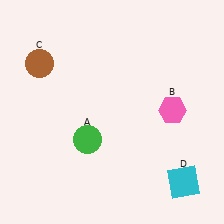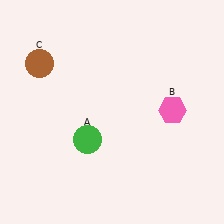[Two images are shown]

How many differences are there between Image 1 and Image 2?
There is 1 difference between the two images.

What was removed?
The cyan square (D) was removed in Image 2.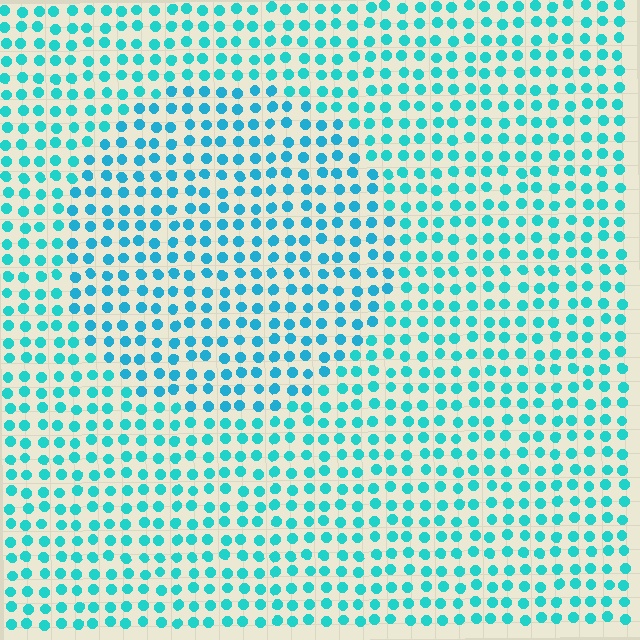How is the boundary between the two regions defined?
The boundary is defined purely by a slight shift in hue (about 15 degrees). Spacing, size, and orientation are identical on both sides.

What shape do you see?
I see a circle.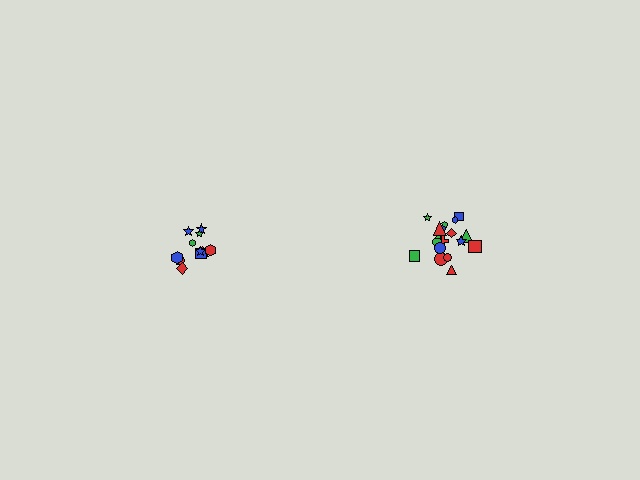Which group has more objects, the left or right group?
The right group.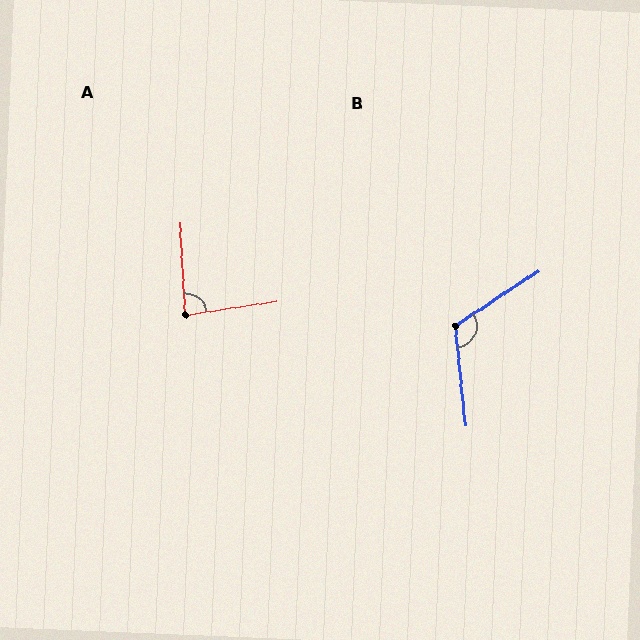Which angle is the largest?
B, at approximately 117 degrees.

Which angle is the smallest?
A, at approximately 84 degrees.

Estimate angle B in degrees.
Approximately 117 degrees.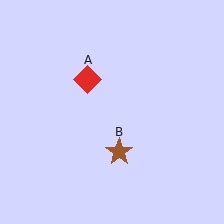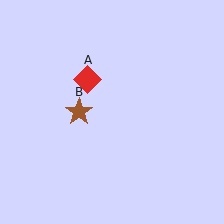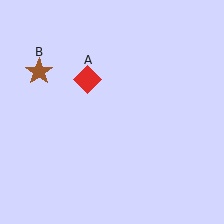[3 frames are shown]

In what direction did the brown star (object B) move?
The brown star (object B) moved up and to the left.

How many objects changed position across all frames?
1 object changed position: brown star (object B).